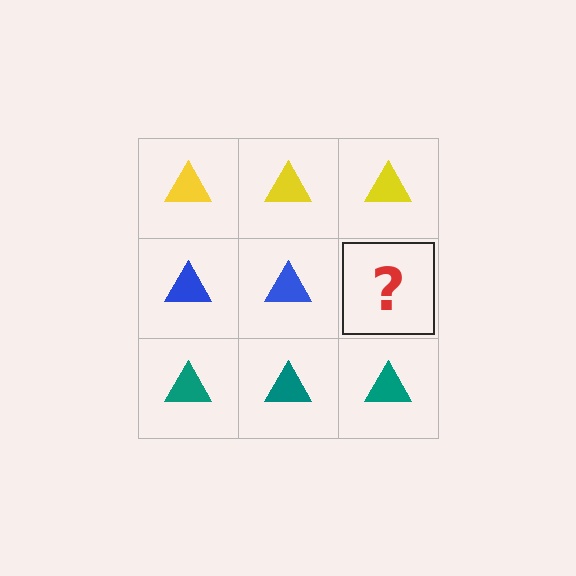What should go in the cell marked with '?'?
The missing cell should contain a blue triangle.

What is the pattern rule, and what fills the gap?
The rule is that each row has a consistent color. The gap should be filled with a blue triangle.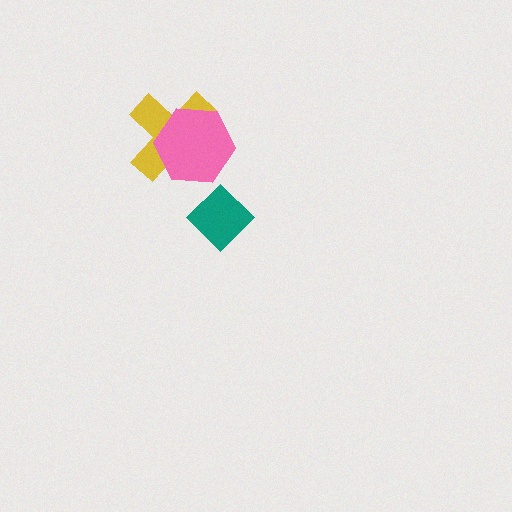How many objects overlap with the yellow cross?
1 object overlaps with the yellow cross.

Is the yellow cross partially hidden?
Yes, it is partially covered by another shape.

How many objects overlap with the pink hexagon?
1 object overlaps with the pink hexagon.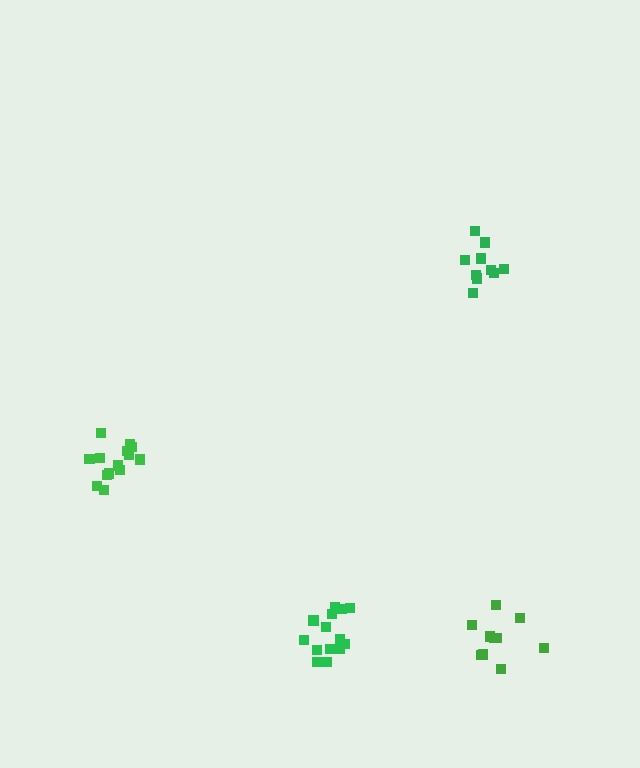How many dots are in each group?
Group 1: 10 dots, Group 2: 14 dots, Group 3: 14 dots, Group 4: 10 dots (48 total).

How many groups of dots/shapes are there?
There are 4 groups.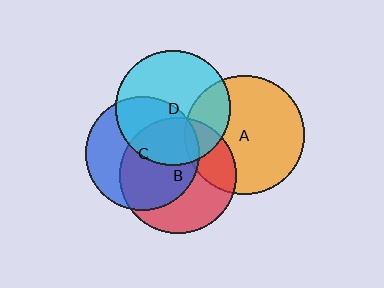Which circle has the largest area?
Circle A (orange).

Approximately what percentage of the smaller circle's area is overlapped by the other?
Approximately 30%.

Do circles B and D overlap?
Yes.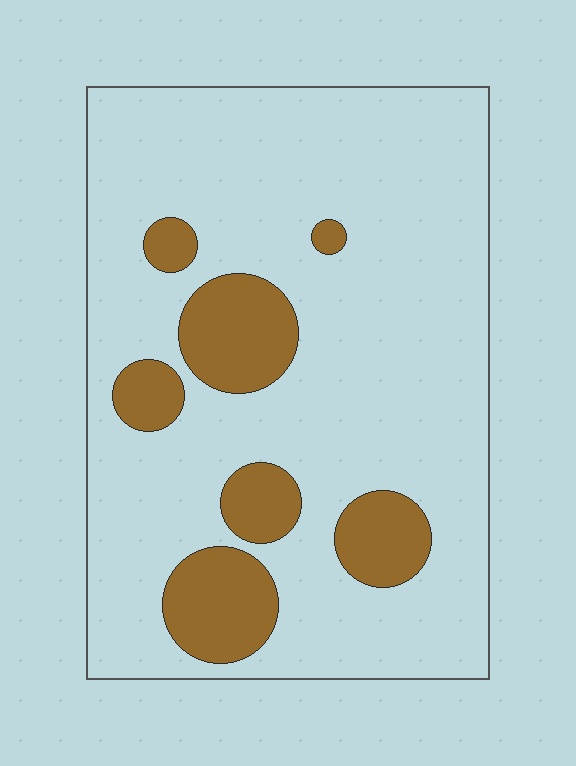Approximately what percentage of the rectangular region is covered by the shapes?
Approximately 20%.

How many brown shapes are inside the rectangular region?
7.